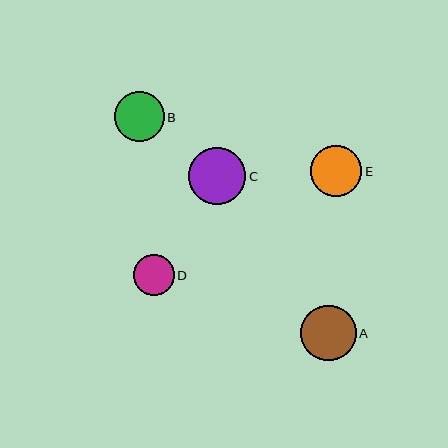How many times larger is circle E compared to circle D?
Circle E is approximately 1.3 times the size of circle D.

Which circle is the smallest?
Circle D is the smallest with a size of approximately 40 pixels.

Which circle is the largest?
Circle C is the largest with a size of approximately 57 pixels.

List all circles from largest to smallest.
From largest to smallest: C, A, E, B, D.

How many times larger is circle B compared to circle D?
Circle B is approximately 1.2 times the size of circle D.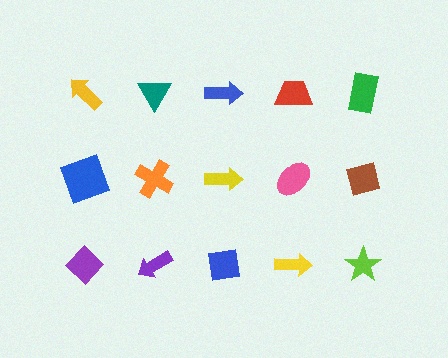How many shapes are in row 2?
5 shapes.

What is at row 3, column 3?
A blue square.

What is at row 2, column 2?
An orange cross.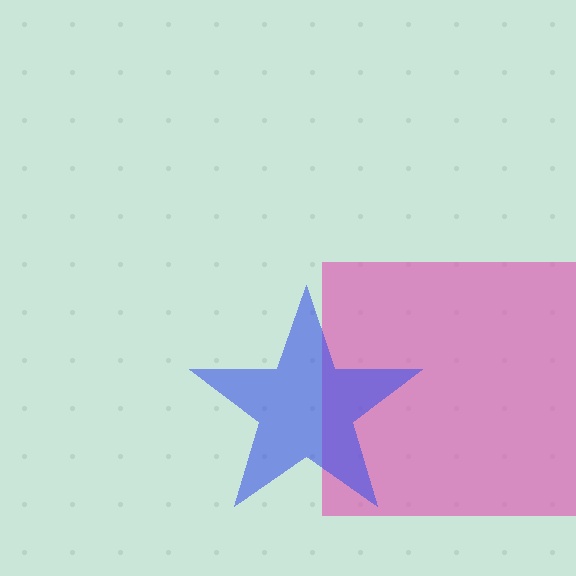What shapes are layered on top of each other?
The layered shapes are: a pink square, a blue star.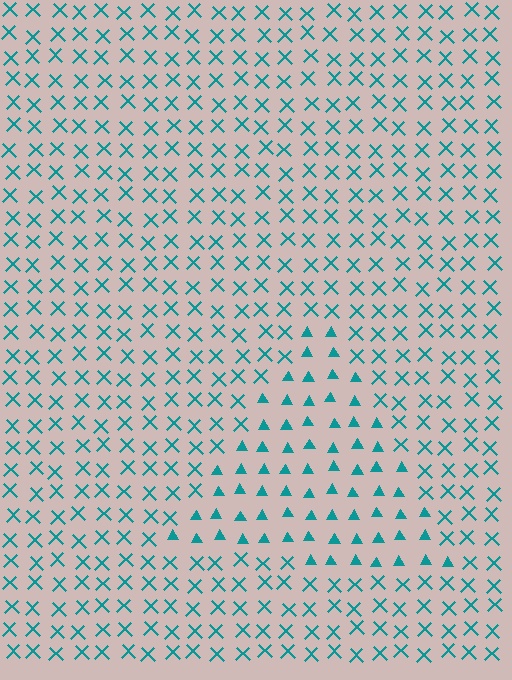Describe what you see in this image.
The image is filled with small teal elements arranged in a uniform grid. A triangle-shaped region contains triangles, while the surrounding area contains X marks. The boundary is defined purely by the change in element shape.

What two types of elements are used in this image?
The image uses triangles inside the triangle region and X marks outside it.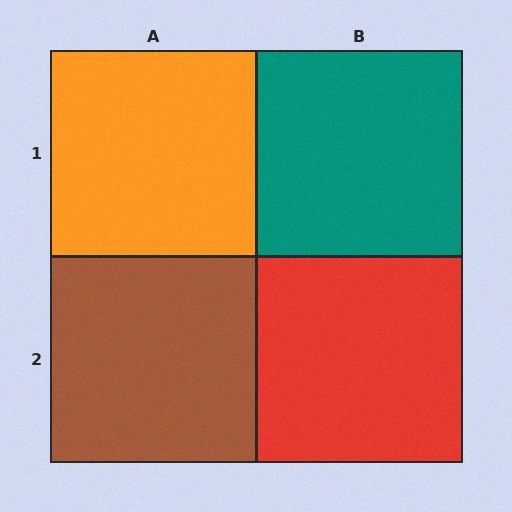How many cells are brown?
1 cell is brown.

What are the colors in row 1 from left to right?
Orange, teal.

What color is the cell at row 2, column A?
Brown.